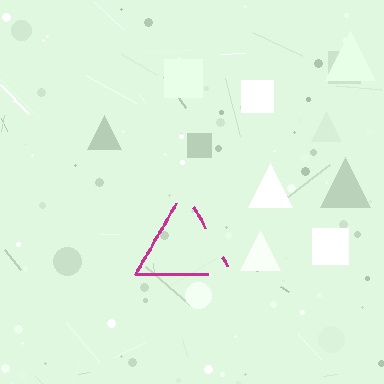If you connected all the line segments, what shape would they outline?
They would outline a triangle.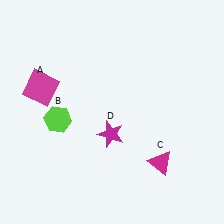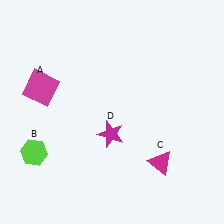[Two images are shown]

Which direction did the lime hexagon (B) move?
The lime hexagon (B) moved down.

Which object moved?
The lime hexagon (B) moved down.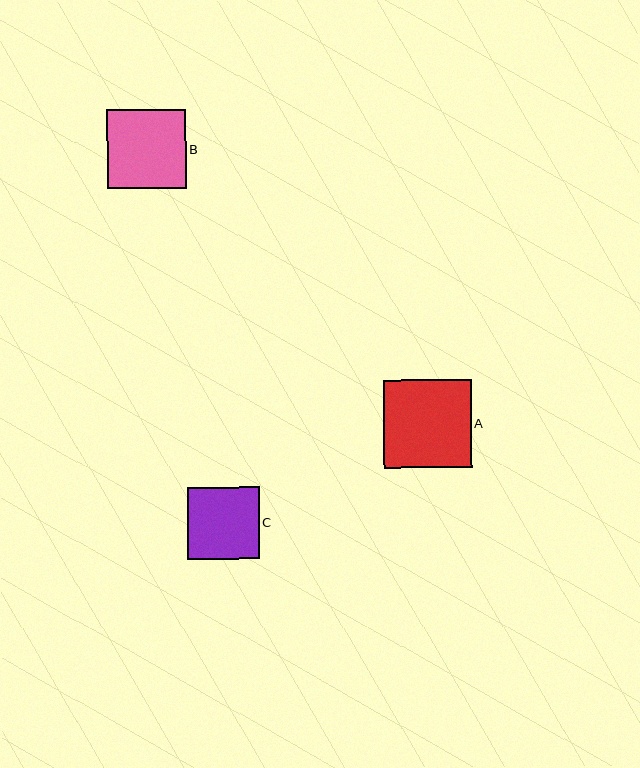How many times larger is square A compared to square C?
Square A is approximately 1.2 times the size of square C.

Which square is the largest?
Square A is the largest with a size of approximately 88 pixels.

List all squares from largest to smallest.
From largest to smallest: A, B, C.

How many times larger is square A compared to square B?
Square A is approximately 1.1 times the size of square B.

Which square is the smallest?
Square C is the smallest with a size of approximately 72 pixels.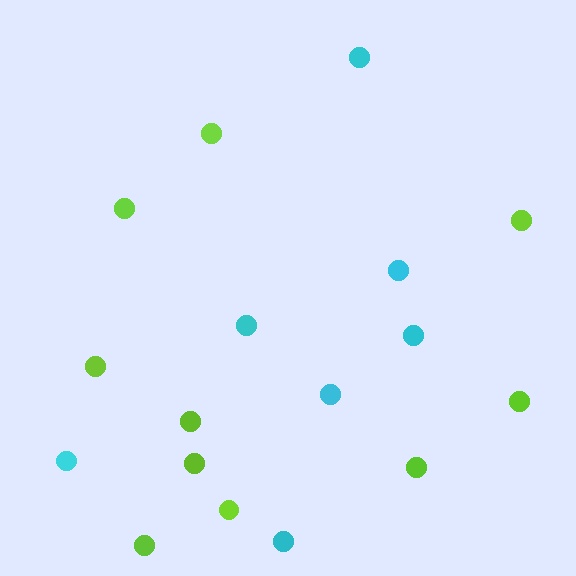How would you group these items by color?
There are 2 groups: one group of cyan circles (7) and one group of lime circles (10).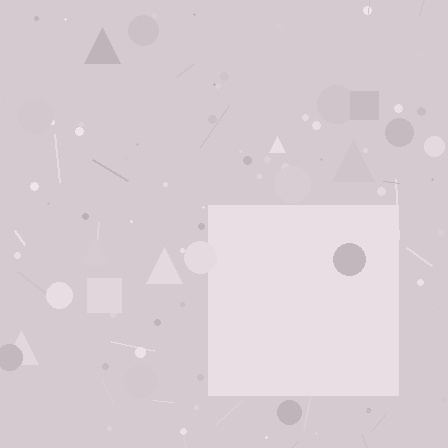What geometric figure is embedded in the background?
A square is embedded in the background.